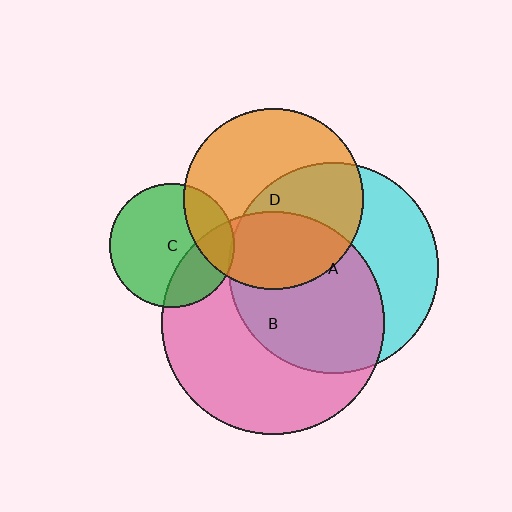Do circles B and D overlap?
Yes.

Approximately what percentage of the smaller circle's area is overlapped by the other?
Approximately 35%.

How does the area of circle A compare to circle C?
Approximately 2.9 times.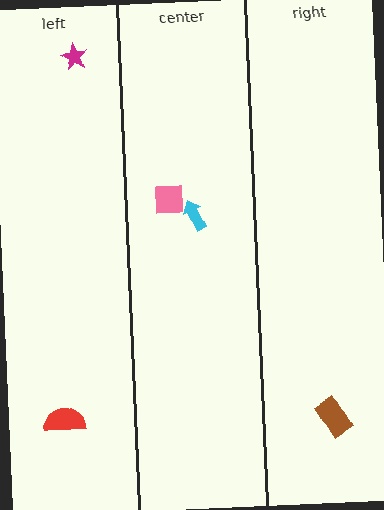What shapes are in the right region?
The brown rectangle.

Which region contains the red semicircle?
The left region.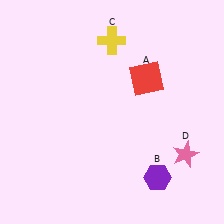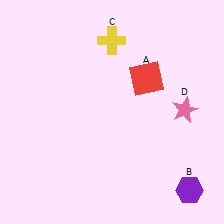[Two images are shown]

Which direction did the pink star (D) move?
The pink star (D) moved up.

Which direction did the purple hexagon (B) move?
The purple hexagon (B) moved right.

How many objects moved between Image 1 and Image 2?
2 objects moved between the two images.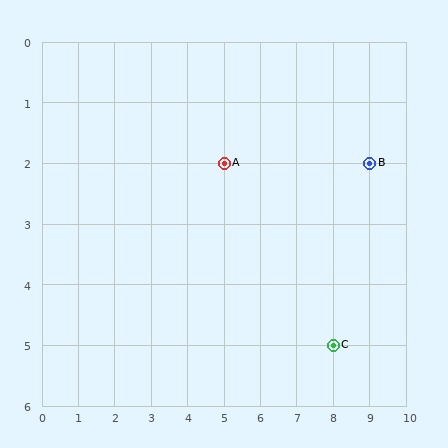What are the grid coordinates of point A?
Point A is at grid coordinates (5, 2).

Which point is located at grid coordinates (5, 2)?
Point A is at (5, 2).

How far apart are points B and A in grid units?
Points B and A are 4 columns apart.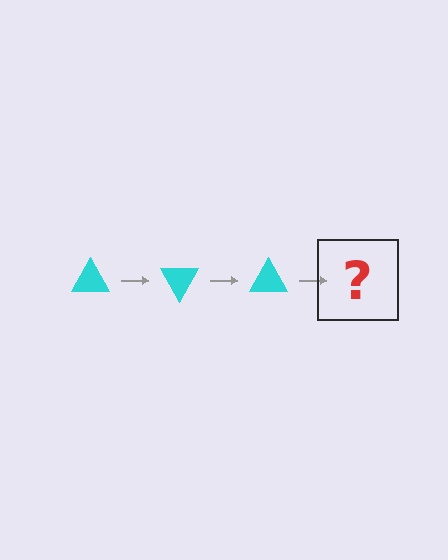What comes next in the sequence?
The next element should be a cyan triangle rotated 180 degrees.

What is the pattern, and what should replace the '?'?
The pattern is that the triangle rotates 60 degrees each step. The '?' should be a cyan triangle rotated 180 degrees.